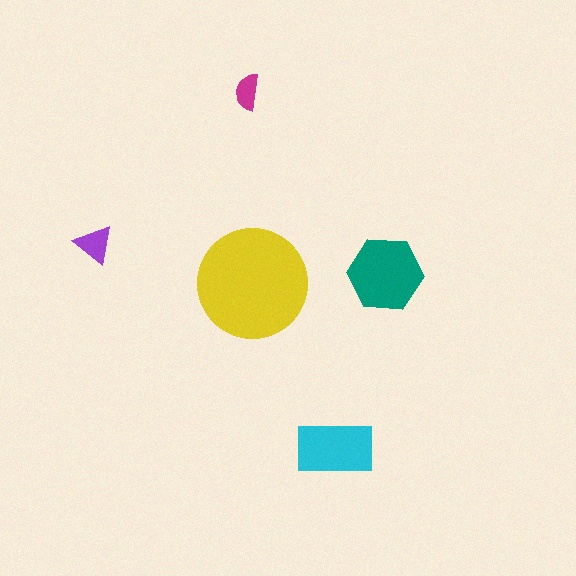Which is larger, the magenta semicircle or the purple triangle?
The purple triangle.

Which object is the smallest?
The magenta semicircle.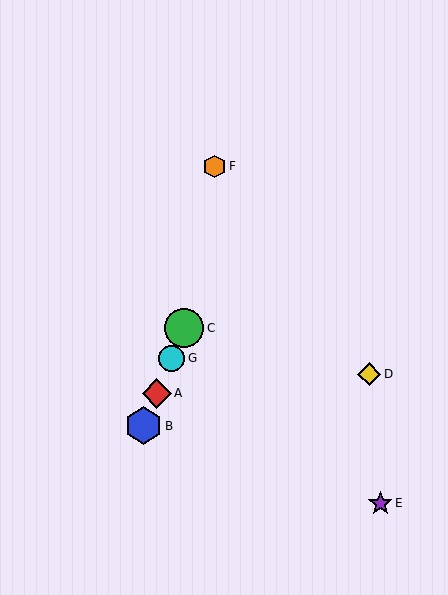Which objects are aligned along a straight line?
Objects A, B, C, G are aligned along a straight line.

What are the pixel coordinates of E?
Object E is at (380, 503).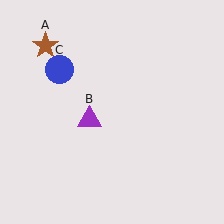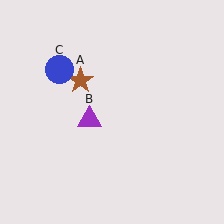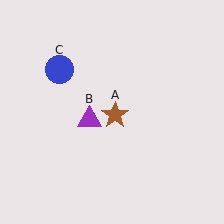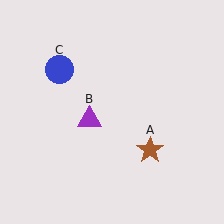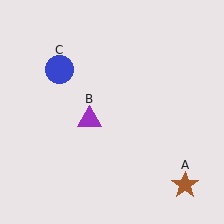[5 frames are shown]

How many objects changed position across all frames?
1 object changed position: brown star (object A).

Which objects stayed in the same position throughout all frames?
Purple triangle (object B) and blue circle (object C) remained stationary.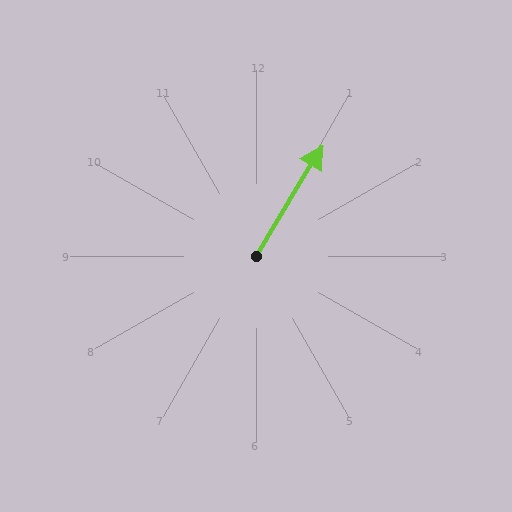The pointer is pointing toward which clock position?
Roughly 1 o'clock.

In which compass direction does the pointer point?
Northeast.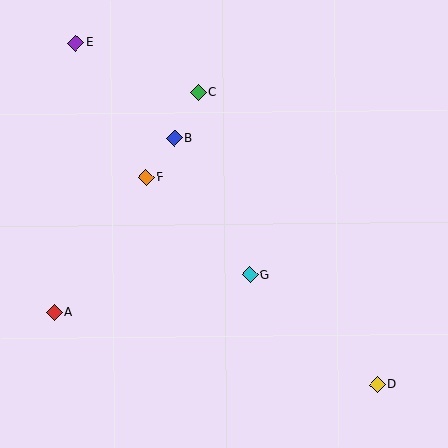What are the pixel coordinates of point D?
Point D is at (377, 384).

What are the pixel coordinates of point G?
Point G is at (250, 274).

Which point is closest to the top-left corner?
Point E is closest to the top-left corner.